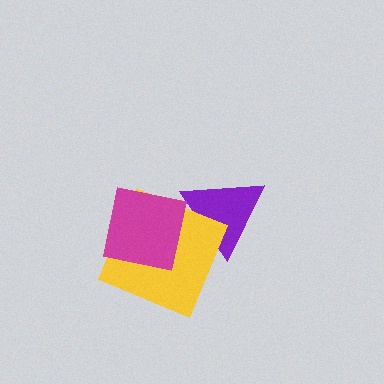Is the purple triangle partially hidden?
Yes, it is partially covered by another shape.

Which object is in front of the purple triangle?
The yellow square is in front of the purple triangle.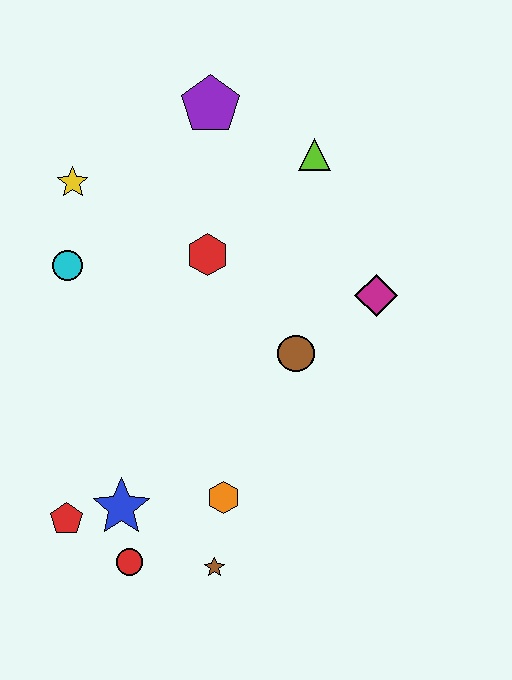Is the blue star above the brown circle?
No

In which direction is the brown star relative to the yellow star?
The brown star is below the yellow star.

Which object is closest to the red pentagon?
The blue star is closest to the red pentagon.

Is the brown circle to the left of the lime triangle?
Yes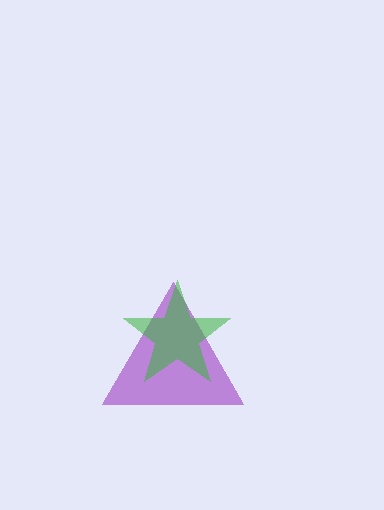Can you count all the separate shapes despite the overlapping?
Yes, there are 2 separate shapes.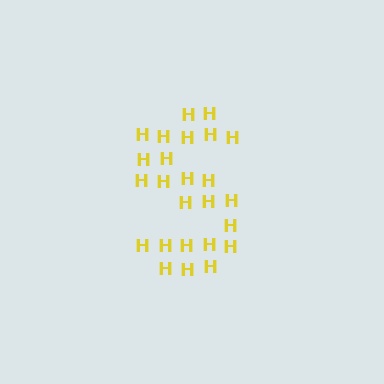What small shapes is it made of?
It is made of small letter H's.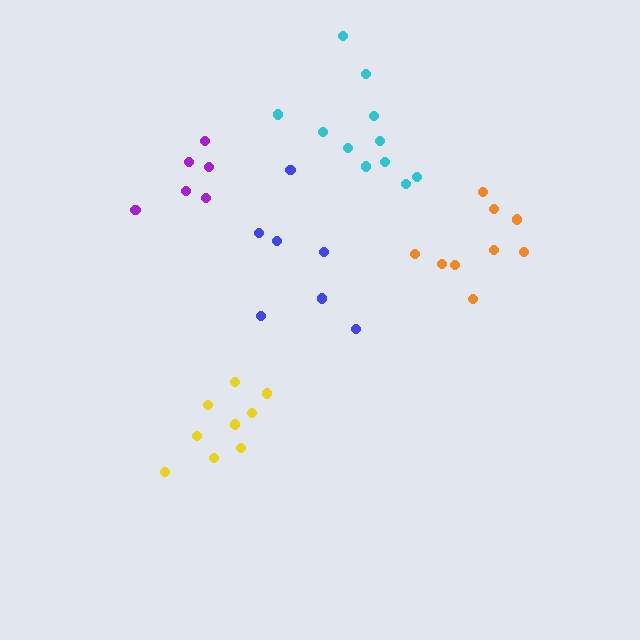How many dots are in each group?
Group 1: 7 dots, Group 2: 9 dots, Group 3: 6 dots, Group 4: 11 dots, Group 5: 9 dots (42 total).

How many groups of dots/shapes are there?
There are 5 groups.